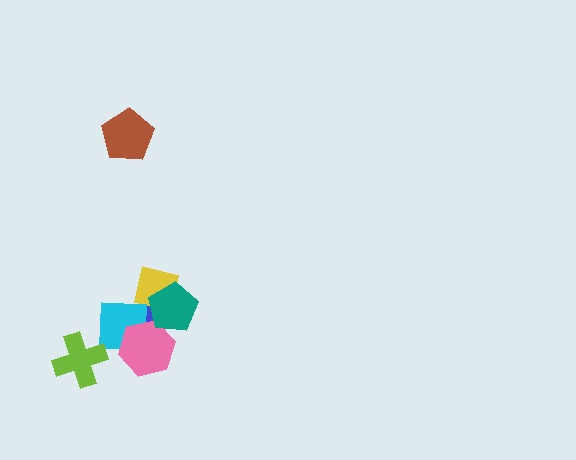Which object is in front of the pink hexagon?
The teal pentagon is in front of the pink hexagon.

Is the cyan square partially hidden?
Yes, it is partially covered by another shape.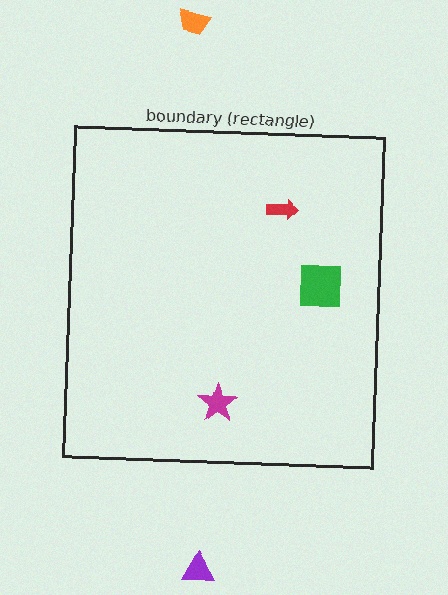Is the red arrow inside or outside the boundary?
Inside.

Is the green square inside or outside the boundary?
Inside.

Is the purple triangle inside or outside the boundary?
Outside.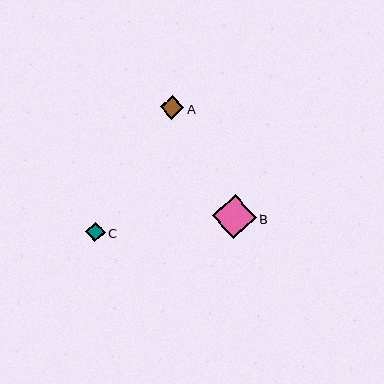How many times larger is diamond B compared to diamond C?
Diamond B is approximately 2.3 times the size of diamond C.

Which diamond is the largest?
Diamond B is the largest with a size of approximately 43 pixels.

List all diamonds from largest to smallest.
From largest to smallest: B, A, C.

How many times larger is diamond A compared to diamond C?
Diamond A is approximately 1.2 times the size of diamond C.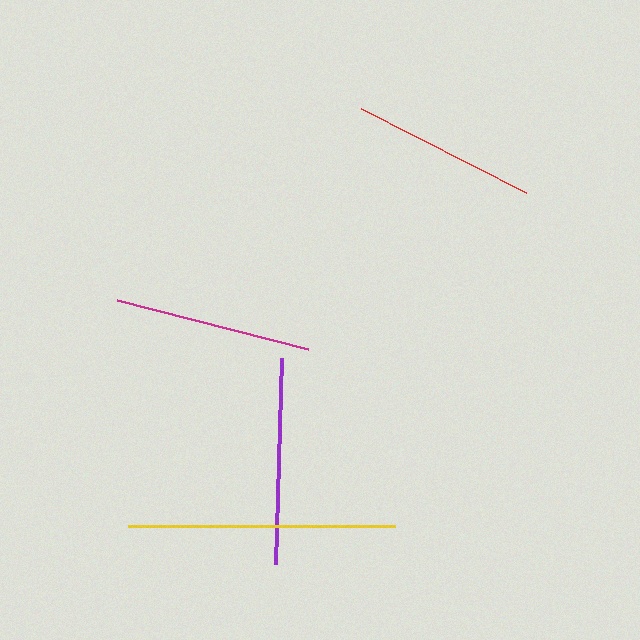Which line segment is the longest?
The yellow line is the longest at approximately 267 pixels.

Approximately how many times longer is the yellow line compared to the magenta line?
The yellow line is approximately 1.4 times the length of the magenta line.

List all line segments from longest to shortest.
From longest to shortest: yellow, purple, magenta, red.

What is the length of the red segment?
The red segment is approximately 185 pixels long.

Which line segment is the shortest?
The red line is the shortest at approximately 185 pixels.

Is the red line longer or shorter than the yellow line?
The yellow line is longer than the red line.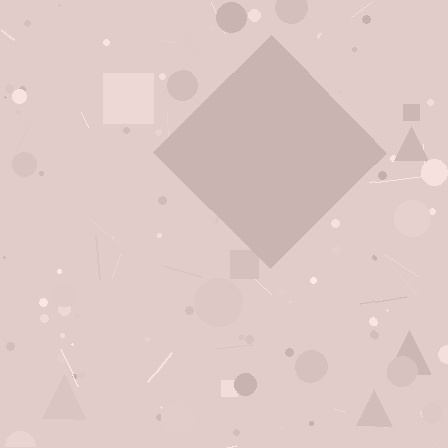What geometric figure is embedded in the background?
A diamond is embedded in the background.